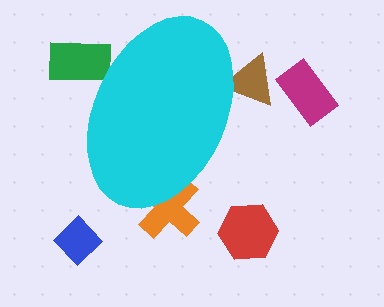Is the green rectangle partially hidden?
Yes, the green rectangle is partially hidden behind the cyan ellipse.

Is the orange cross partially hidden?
Yes, the orange cross is partially hidden behind the cyan ellipse.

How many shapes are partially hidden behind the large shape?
3 shapes are partially hidden.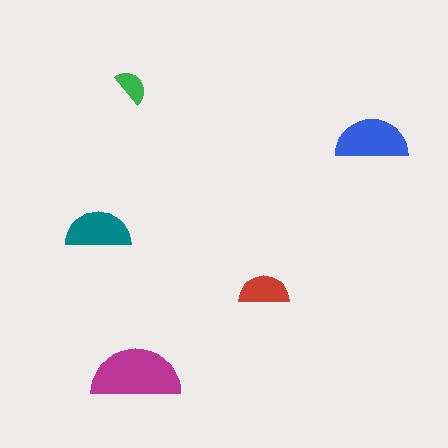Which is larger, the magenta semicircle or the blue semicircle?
The magenta one.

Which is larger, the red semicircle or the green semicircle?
The red one.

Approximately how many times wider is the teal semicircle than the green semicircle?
About 2 times wider.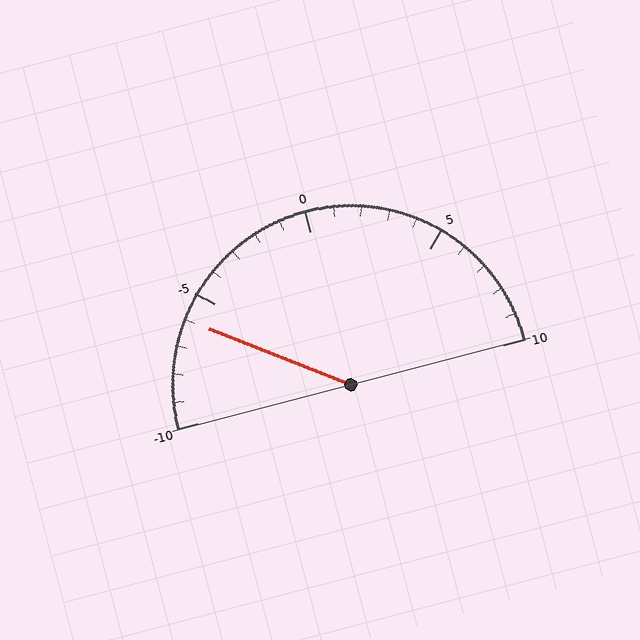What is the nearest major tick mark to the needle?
The nearest major tick mark is -5.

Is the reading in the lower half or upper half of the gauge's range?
The reading is in the lower half of the range (-10 to 10).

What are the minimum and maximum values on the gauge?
The gauge ranges from -10 to 10.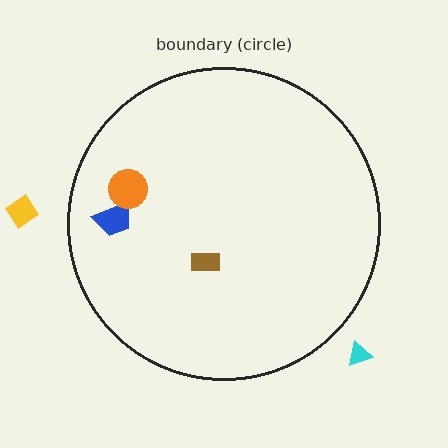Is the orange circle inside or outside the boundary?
Inside.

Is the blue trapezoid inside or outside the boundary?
Inside.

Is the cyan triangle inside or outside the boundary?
Outside.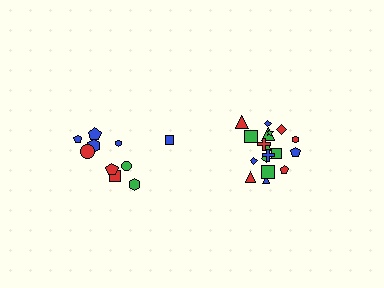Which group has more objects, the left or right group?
The right group.